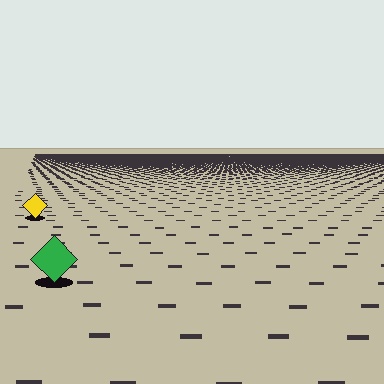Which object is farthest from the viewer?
The yellow diamond is farthest from the viewer. It appears smaller and the ground texture around it is denser.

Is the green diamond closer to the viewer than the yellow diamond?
Yes. The green diamond is closer — you can tell from the texture gradient: the ground texture is coarser near it.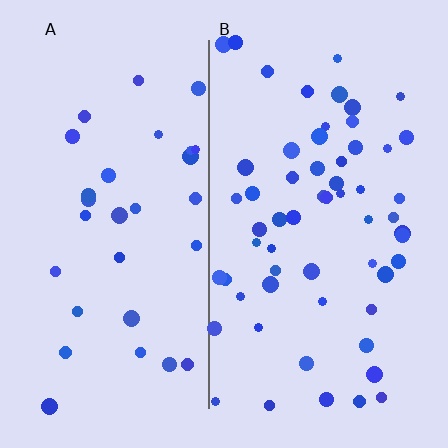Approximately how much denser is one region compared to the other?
Approximately 1.9× — region B over region A.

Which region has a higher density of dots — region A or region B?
B (the right).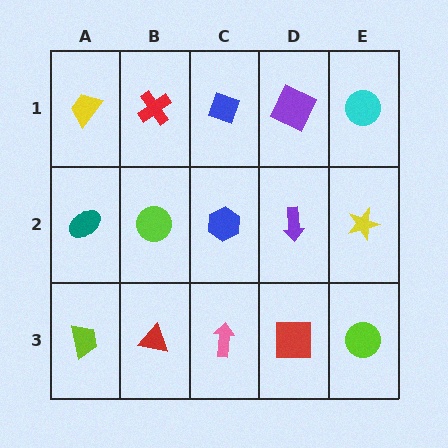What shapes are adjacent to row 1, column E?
A yellow star (row 2, column E), a purple square (row 1, column D).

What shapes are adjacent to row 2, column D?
A purple square (row 1, column D), a red square (row 3, column D), a blue hexagon (row 2, column C), a yellow star (row 2, column E).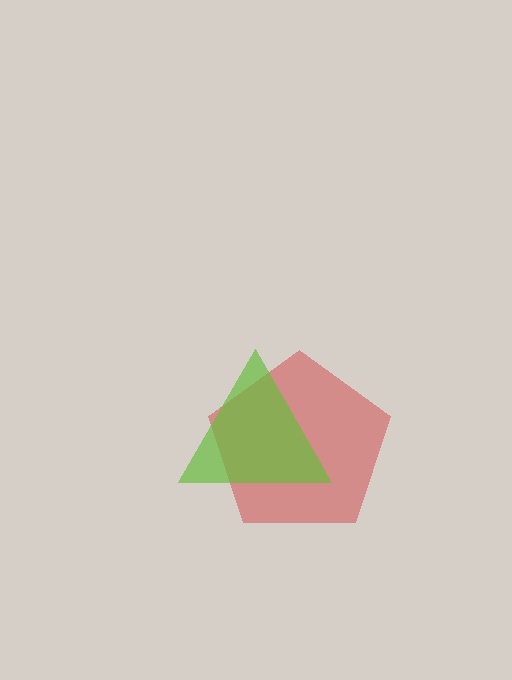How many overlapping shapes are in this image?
There are 2 overlapping shapes in the image.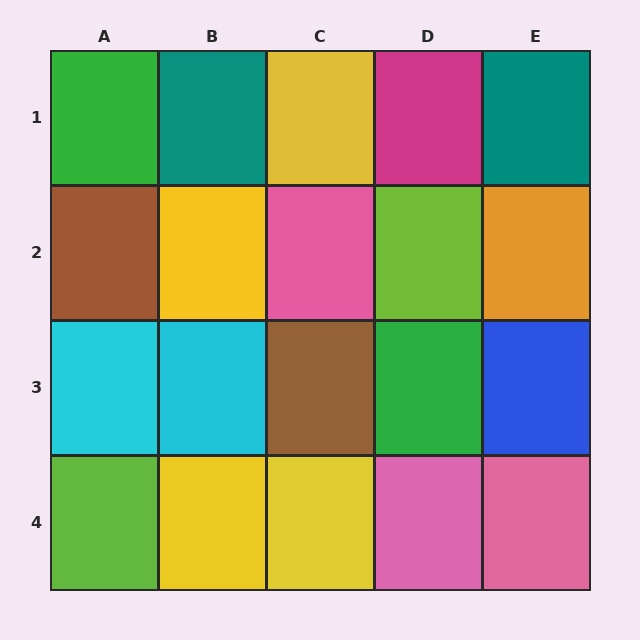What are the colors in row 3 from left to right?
Cyan, cyan, brown, green, blue.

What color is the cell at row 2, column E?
Orange.